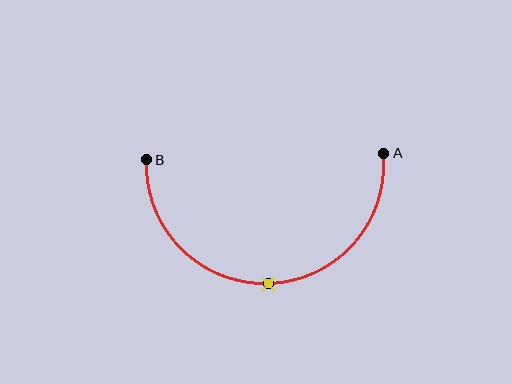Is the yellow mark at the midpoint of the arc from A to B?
Yes. The yellow mark lies on the arc at equal arc-length from both A and B — it is the arc midpoint.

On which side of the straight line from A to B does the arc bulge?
The arc bulges below the straight line connecting A and B.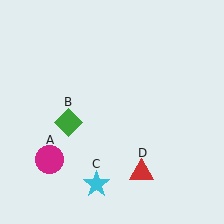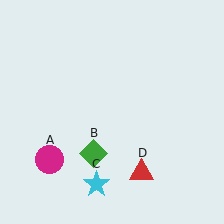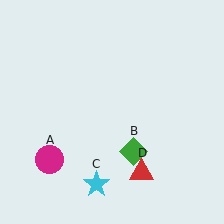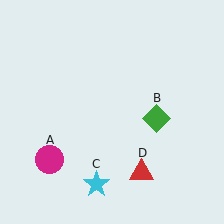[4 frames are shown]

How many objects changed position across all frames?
1 object changed position: green diamond (object B).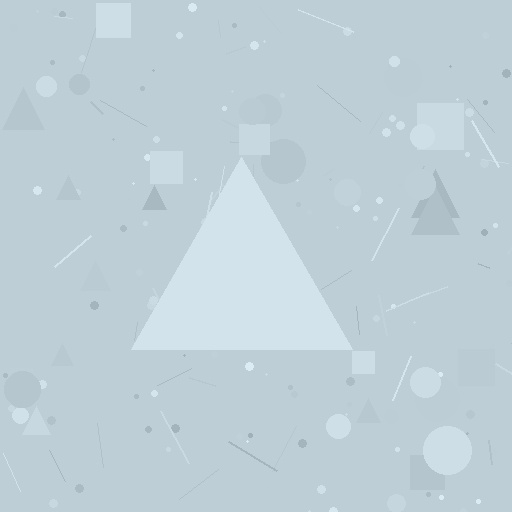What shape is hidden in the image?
A triangle is hidden in the image.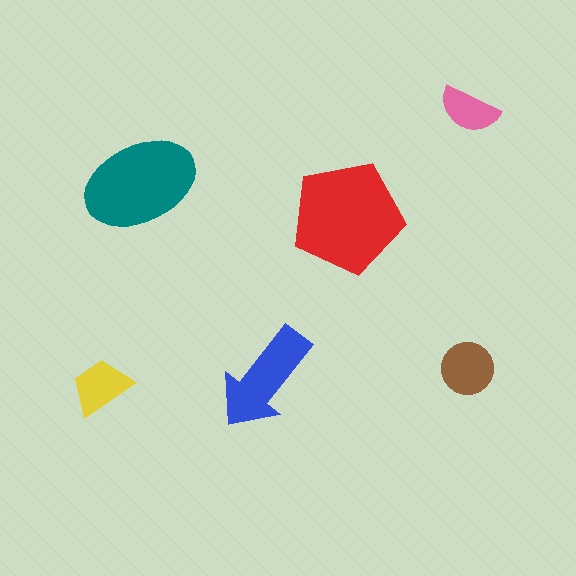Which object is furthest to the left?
The yellow trapezoid is leftmost.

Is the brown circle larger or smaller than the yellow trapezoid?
Larger.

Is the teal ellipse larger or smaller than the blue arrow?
Larger.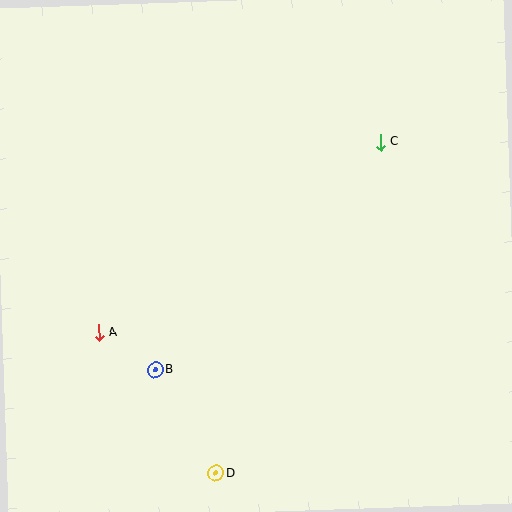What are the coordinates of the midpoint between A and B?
The midpoint between A and B is at (127, 351).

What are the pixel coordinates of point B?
Point B is at (155, 370).